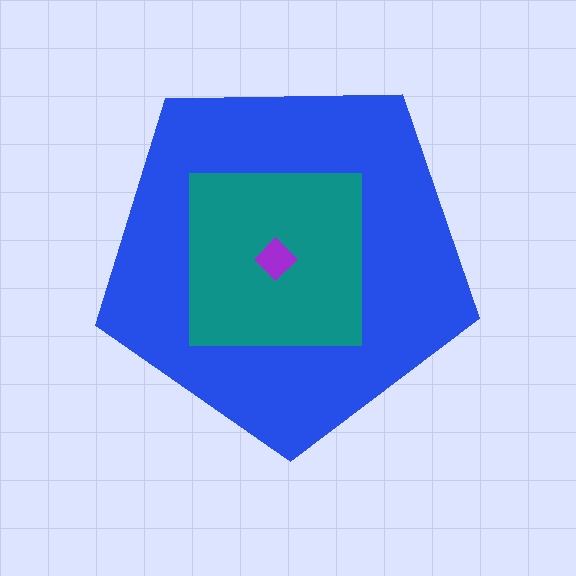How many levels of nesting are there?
3.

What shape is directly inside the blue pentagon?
The teal square.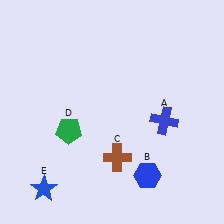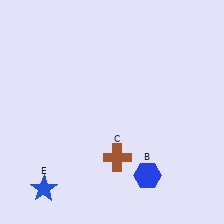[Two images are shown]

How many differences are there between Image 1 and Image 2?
There are 2 differences between the two images.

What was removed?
The green pentagon (D), the blue cross (A) were removed in Image 2.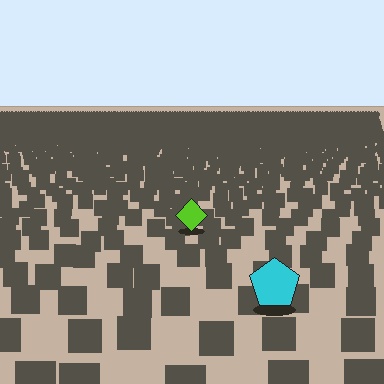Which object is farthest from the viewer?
The lime diamond is farthest from the viewer. It appears smaller and the ground texture around it is denser.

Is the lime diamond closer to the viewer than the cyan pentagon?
No. The cyan pentagon is closer — you can tell from the texture gradient: the ground texture is coarser near it.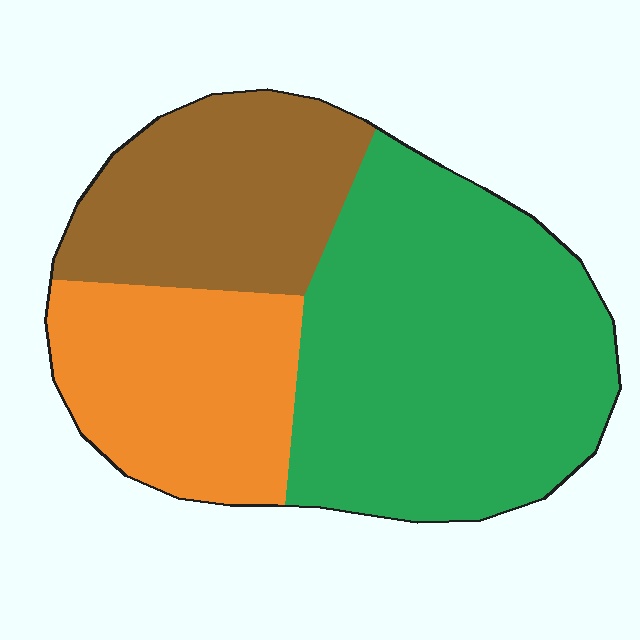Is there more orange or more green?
Green.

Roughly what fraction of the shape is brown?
Brown takes up about one quarter (1/4) of the shape.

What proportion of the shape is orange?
Orange takes up about one quarter (1/4) of the shape.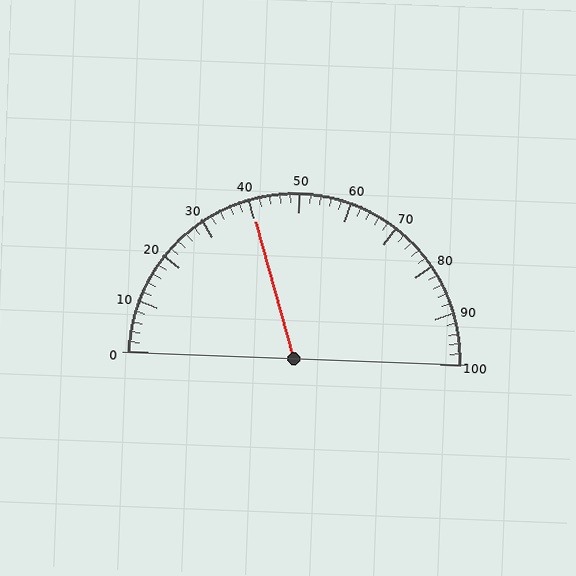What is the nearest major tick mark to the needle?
The nearest major tick mark is 40.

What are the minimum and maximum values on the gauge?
The gauge ranges from 0 to 100.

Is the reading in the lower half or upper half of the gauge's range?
The reading is in the lower half of the range (0 to 100).